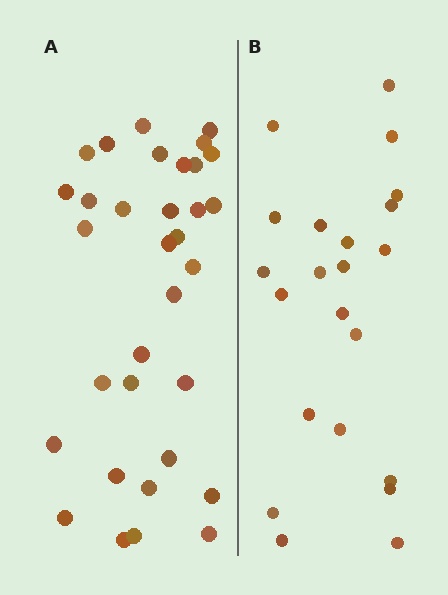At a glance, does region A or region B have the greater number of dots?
Region A (the left region) has more dots.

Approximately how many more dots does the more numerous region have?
Region A has roughly 12 or so more dots than region B.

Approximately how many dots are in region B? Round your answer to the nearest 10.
About 20 dots. (The exact count is 22, which rounds to 20.)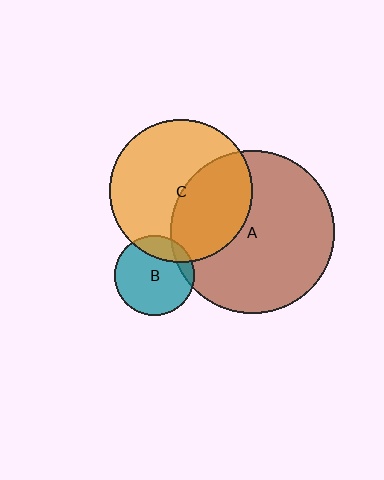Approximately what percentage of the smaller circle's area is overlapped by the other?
Approximately 10%.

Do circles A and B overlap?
Yes.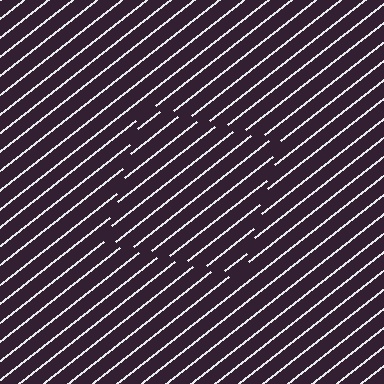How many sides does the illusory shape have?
4 sides — the line-ends trace a square.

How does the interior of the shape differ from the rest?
The interior of the shape contains the same grating, shifted by half a period — the contour is defined by the phase discontinuity where line-ends from the inner and outer gratings abut.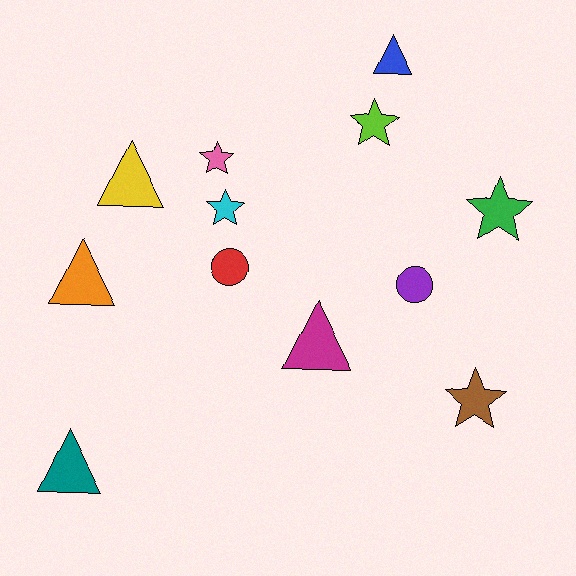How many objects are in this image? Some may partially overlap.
There are 12 objects.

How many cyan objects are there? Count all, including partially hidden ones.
There is 1 cyan object.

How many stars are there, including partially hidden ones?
There are 5 stars.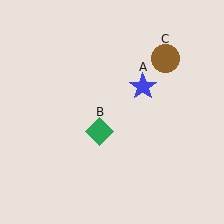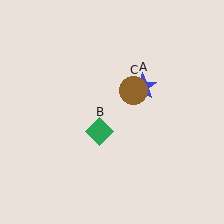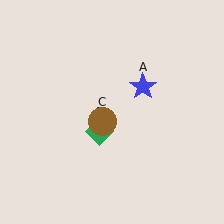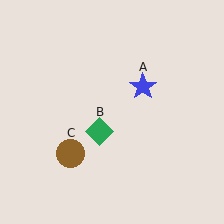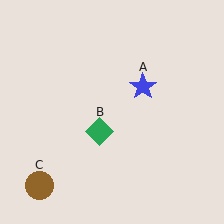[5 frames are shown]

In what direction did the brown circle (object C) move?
The brown circle (object C) moved down and to the left.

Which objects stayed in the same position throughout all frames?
Blue star (object A) and green diamond (object B) remained stationary.